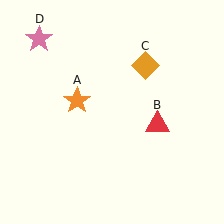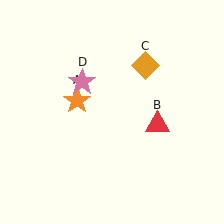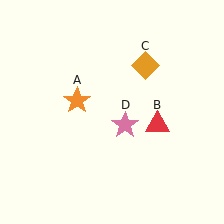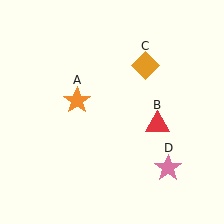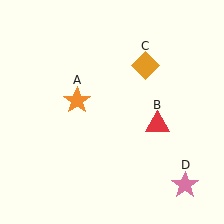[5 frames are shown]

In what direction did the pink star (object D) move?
The pink star (object D) moved down and to the right.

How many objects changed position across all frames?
1 object changed position: pink star (object D).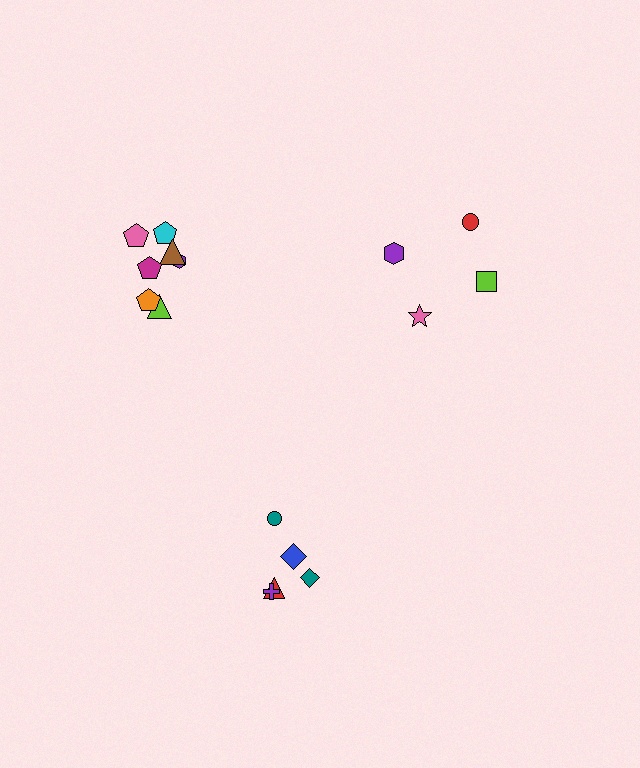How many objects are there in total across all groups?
There are 16 objects.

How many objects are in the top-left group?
There are 7 objects.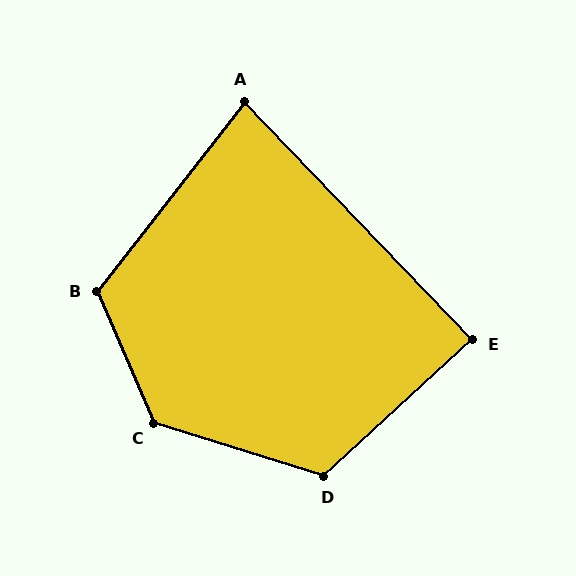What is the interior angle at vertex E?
Approximately 89 degrees (approximately right).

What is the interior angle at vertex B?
Approximately 119 degrees (obtuse).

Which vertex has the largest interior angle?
C, at approximately 130 degrees.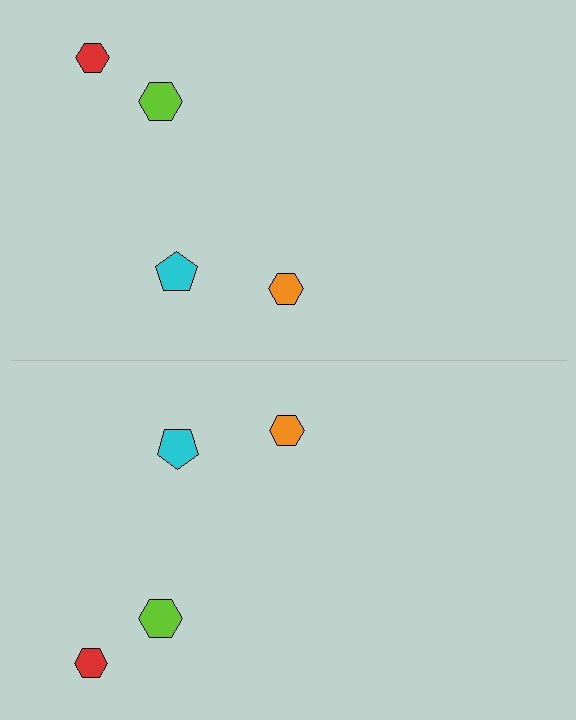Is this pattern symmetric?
Yes, this pattern has bilateral (reflection) symmetry.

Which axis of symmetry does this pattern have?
The pattern has a horizontal axis of symmetry running through the center of the image.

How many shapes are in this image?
There are 8 shapes in this image.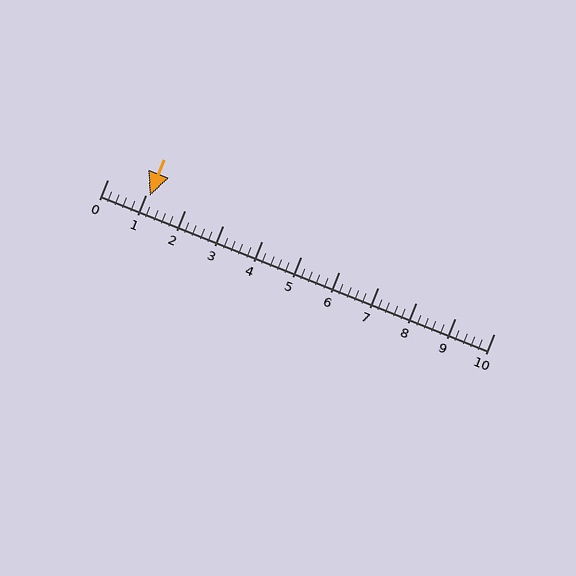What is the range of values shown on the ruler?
The ruler shows values from 0 to 10.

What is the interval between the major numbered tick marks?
The major tick marks are spaced 1 units apart.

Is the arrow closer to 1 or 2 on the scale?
The arrow is closer to 1.